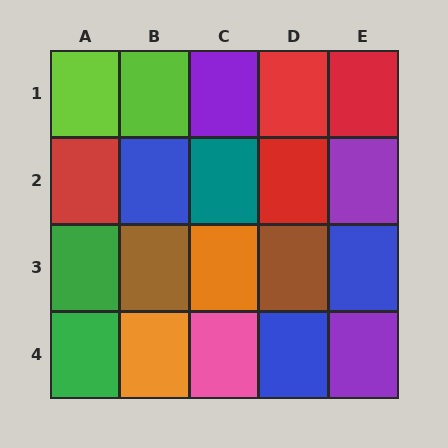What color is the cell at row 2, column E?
Purple.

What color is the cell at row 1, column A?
Lime.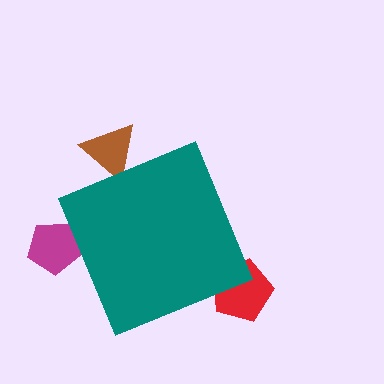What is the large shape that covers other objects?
A teal diamond.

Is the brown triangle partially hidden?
Yes, the brown triangle is partially hidden behind the teal diamond.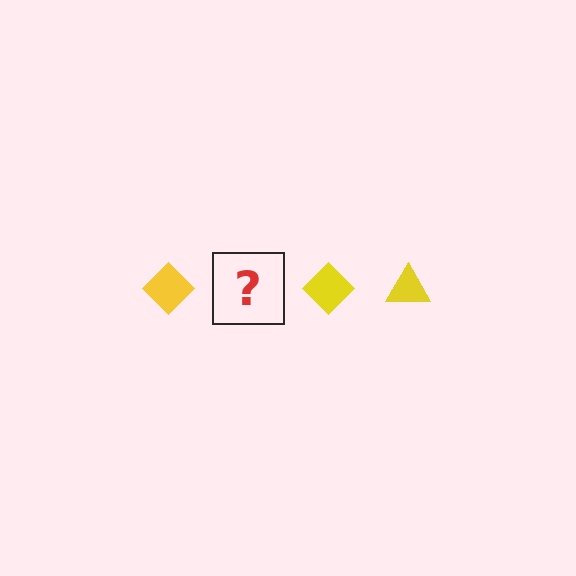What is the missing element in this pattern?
The missing element is a yellow triangle.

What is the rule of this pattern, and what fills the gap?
The rule is that the pattern cycles through diamond, triangle shapes in yellow. The gap should be filled with a yellow triangle.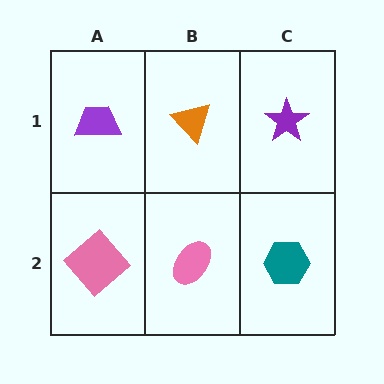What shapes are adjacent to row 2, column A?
A purple trapezoid (row 1, column A), a pink ellipse (row 2, column B).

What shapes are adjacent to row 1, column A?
A pink diamond (row 2, column A), an orange triangle (row 1, column B).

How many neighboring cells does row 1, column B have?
3.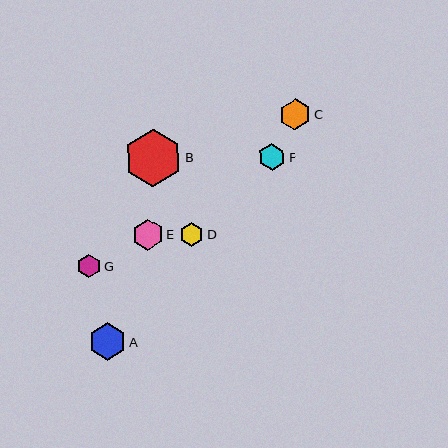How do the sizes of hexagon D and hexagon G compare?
Hexagon D and hexagon G are approximately the same size.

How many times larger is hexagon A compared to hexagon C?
Hexagon A is approximately 1.2 times the size of hexagon C.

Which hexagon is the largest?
Hexagon B is the largest with a size of approximately 58 pixels.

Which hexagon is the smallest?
Hexagon G is the smallest with a size of approximately 23 pixels.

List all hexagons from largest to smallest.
From largest to smallest: B, A, C, E, F, D, G.